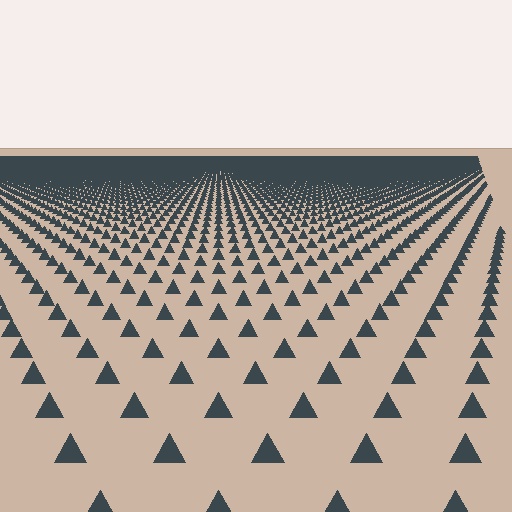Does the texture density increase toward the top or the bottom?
Density increases toward the top.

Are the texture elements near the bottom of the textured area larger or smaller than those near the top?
Larger. Near the bottom, elements are closer to the viewer and appear at a bigger on-screen size.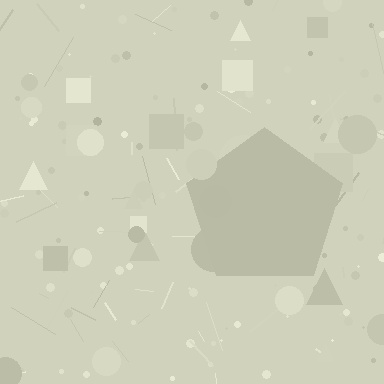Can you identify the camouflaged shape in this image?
The camouflaged shape is a pentagon.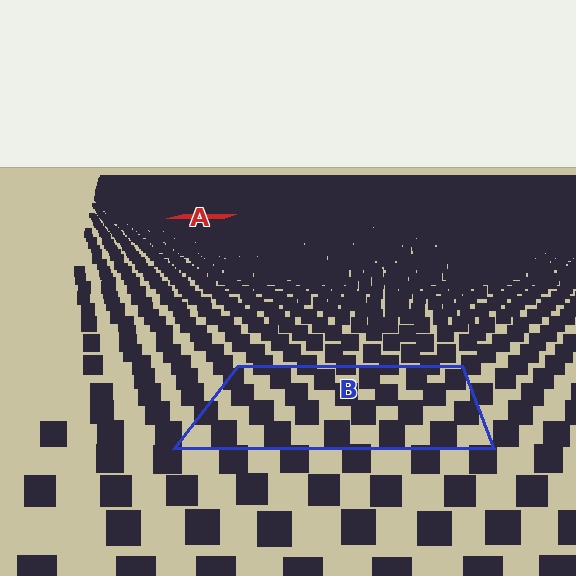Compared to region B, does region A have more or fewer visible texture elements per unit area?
Region A has more texture elements per unit area — they are packed more densely because it is farther away.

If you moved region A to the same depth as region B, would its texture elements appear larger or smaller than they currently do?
They would appear larger. At a closer depth, the same texture elements are projected at a bigger on-screen size.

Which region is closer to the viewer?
Region B is closer. The texture elements there are larger and more spread out.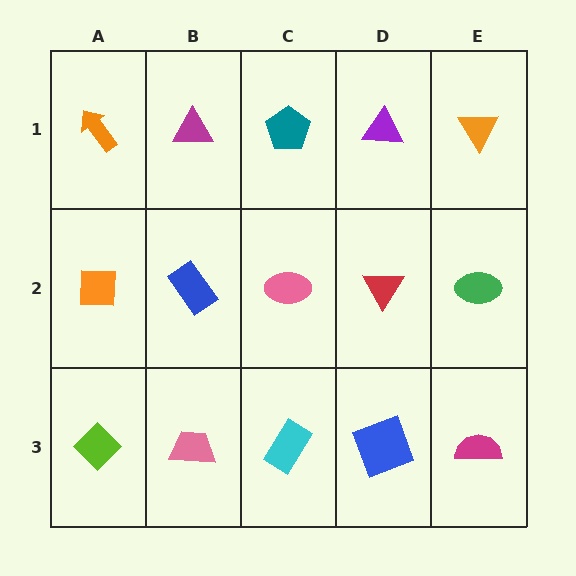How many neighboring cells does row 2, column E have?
3.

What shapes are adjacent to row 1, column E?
A green ellipse (row 2, column E), a purple triangle (row 1, column D).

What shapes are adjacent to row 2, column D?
A purple triangle (row 1, column D), a blue square (row 3, column D), a pink ellipse (row 2, column C), a green ellipse (row 2, column E).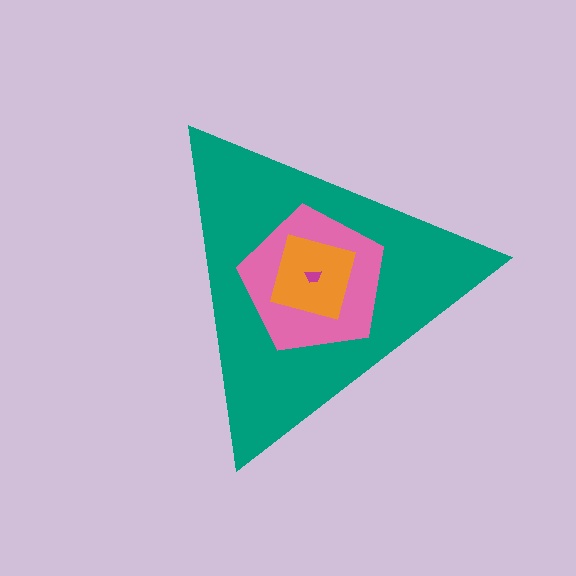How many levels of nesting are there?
4.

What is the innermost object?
The magenta trapezoid.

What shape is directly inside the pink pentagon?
The orange square.